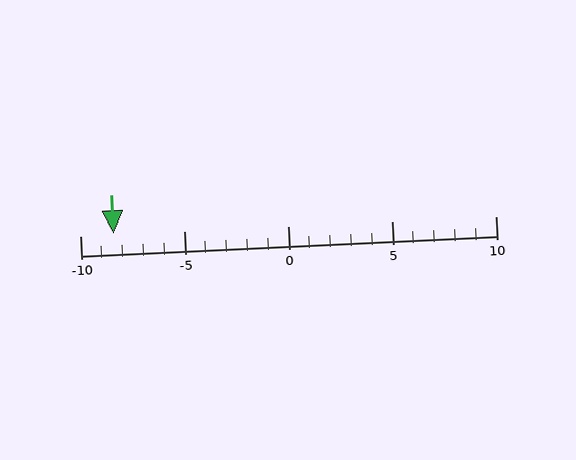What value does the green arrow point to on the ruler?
The green arrow points to approximately -8.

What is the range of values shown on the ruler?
The ruler shows values from -10 to 10.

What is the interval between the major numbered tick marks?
The major tick marks are spaced 5 units apart.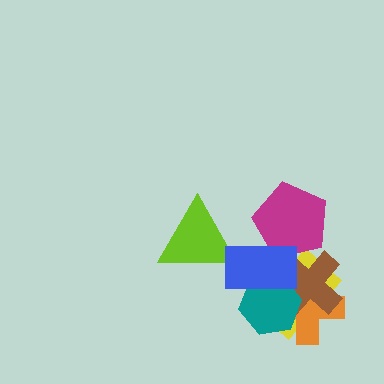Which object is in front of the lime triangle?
The blue rectangle is in front of the lime triangle.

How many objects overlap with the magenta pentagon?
2 objects overlap with the magenta pentagon.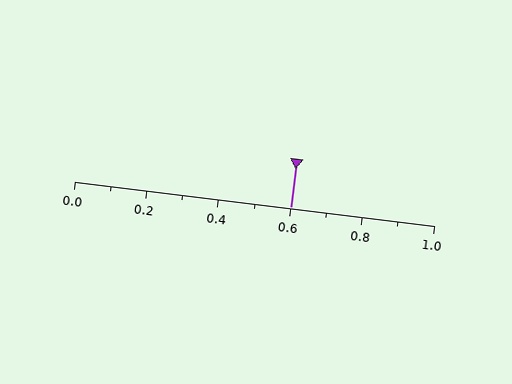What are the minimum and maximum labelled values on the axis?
The axis runs from 0.0 to 1.0.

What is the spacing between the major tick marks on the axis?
The major ticks are spaced 0.2 apart.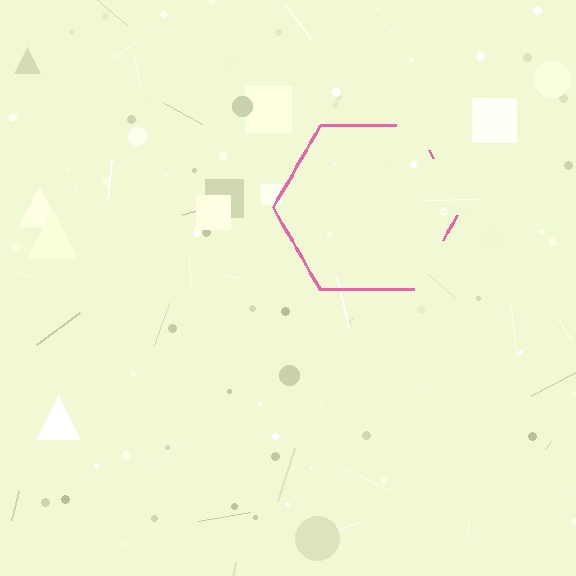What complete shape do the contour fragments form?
The contour fragments form a hexagon.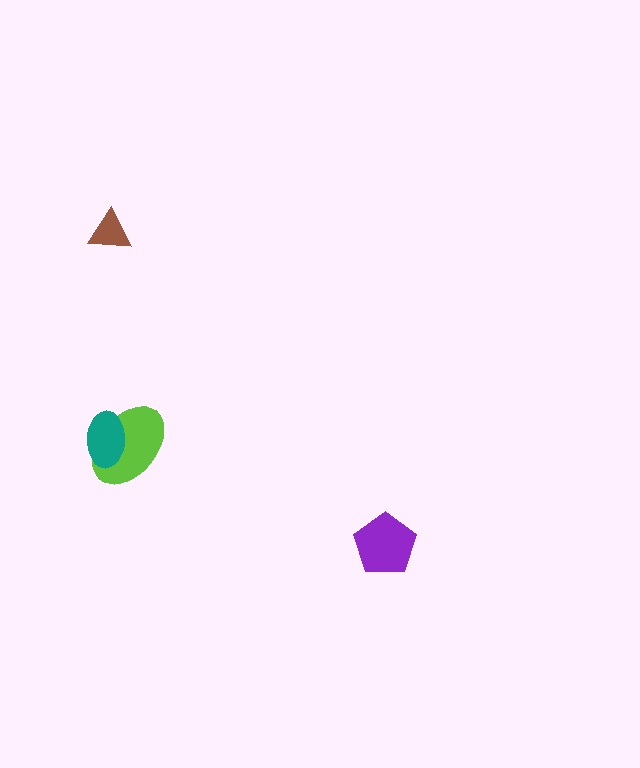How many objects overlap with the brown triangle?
0 objects overlap with the brown triangle.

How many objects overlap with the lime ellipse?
1 object overlaps with the lime ellipse.